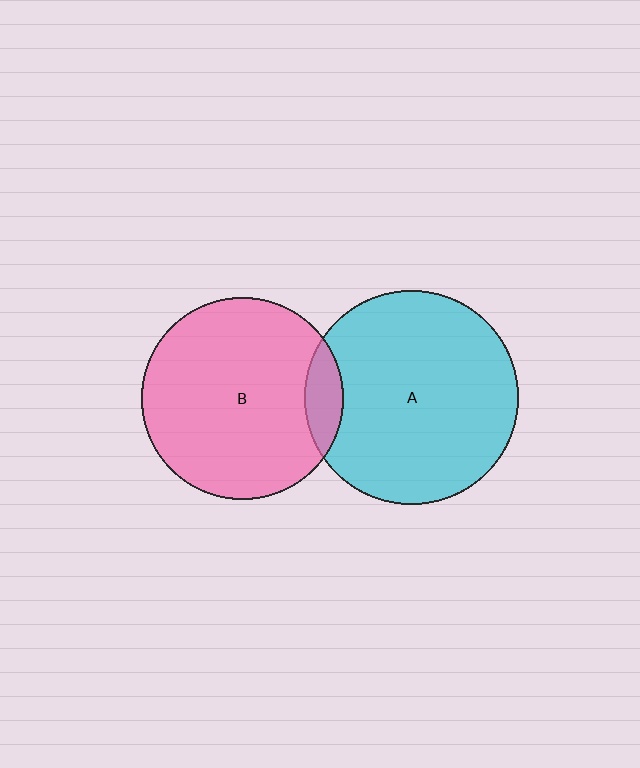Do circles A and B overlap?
Yes.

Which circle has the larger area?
Circle A (cyan).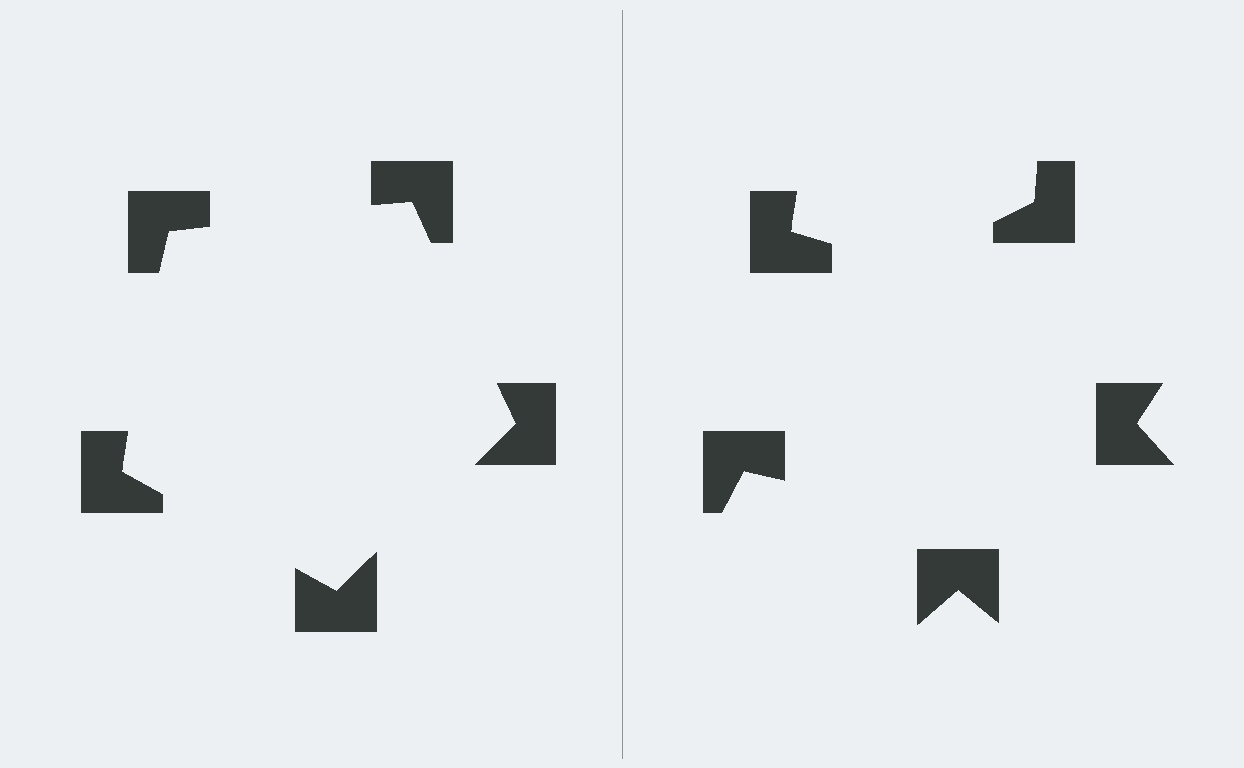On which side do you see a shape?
An illusory pentagon appears on the left side. On the right side the wedge cuts are rotated, so no coherent shape forms.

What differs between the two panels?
The notched squares are positioned identically on both sides; only the wedge orientations differ. On the left they align to a pentagon; on the right they are misaligned.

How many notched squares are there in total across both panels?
10 — 5 on each side.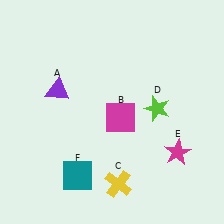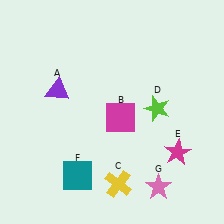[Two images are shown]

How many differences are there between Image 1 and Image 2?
There is 1 difference between the two images.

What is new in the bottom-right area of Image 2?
A pink star (G) was added in the bottom-right area of Image 2.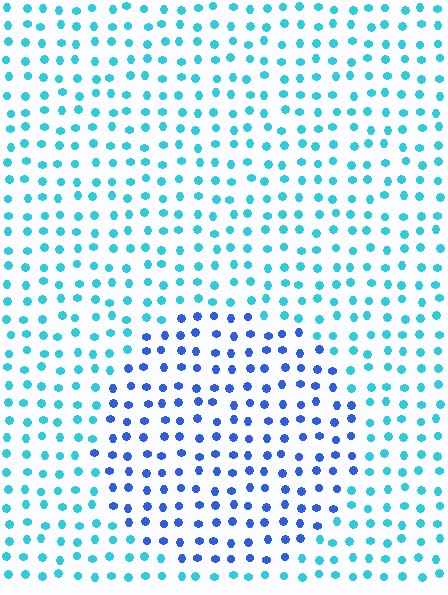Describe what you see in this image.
The image is filled with small cyan elements in a uniform arrangement. A circle-shaped region is visible where the elements are tinted to a slightly different hue, forming a subtle color boundary.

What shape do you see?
I see a circle.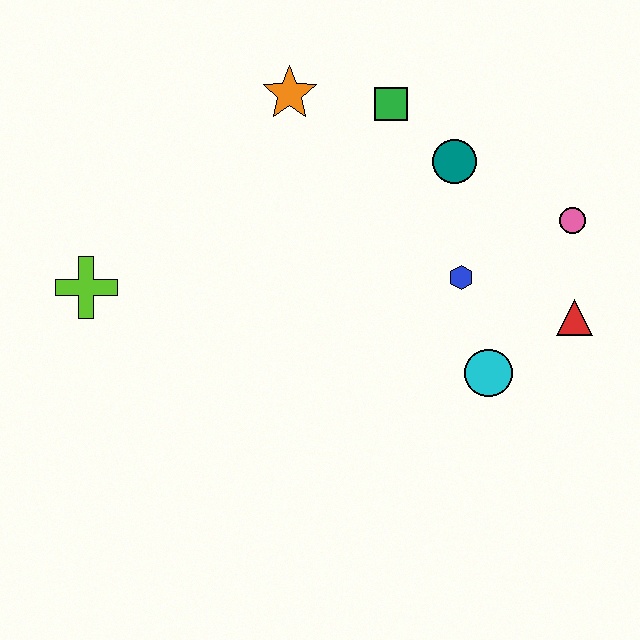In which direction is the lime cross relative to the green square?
The lime cross is to the left of the green square.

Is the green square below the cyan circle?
No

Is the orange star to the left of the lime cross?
No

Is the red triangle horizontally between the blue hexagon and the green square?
No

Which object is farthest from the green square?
The lime cross is farthest from the green square.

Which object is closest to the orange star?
The green square is closest to the orange star.